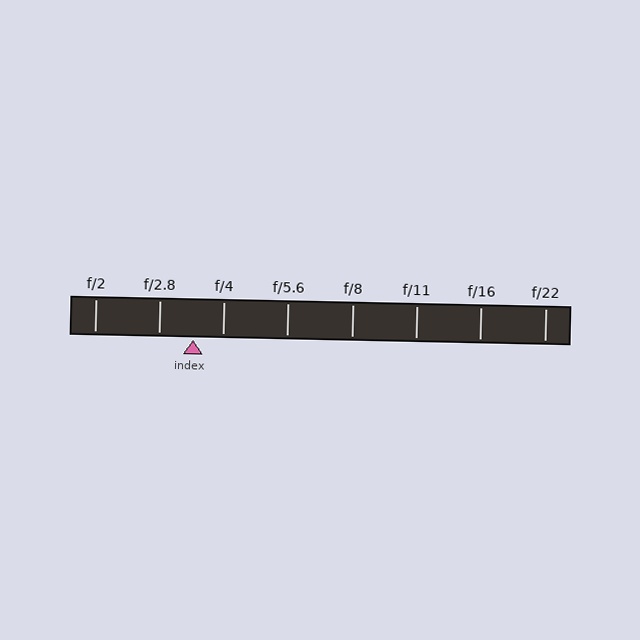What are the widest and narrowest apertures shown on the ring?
The widest aperture shown is f/2 and the narrowest is f/22.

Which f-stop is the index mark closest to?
The index mark is closest to f/4.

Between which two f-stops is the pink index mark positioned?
The index mark is between f/2.8 and f/4.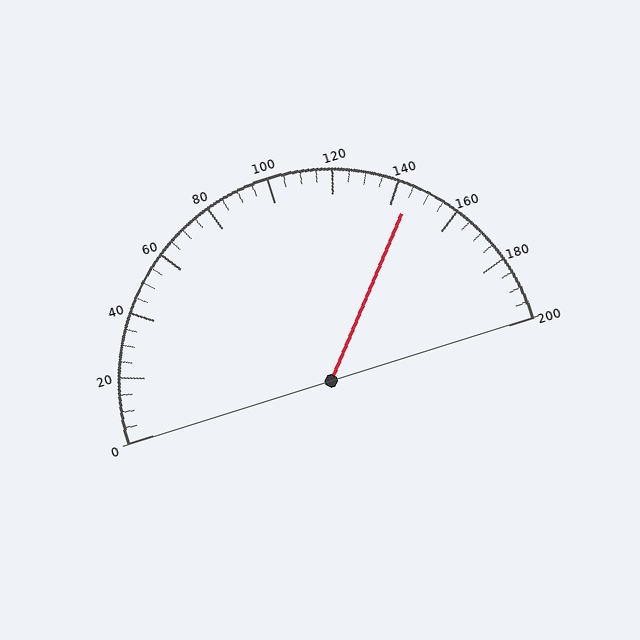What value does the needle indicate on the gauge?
The needle indicates approximately 145.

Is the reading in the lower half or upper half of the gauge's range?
The reading is in the upper half of the range (0 to 200).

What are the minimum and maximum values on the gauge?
The gauge ranges from 0 to 200.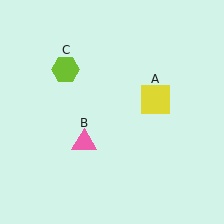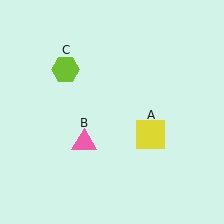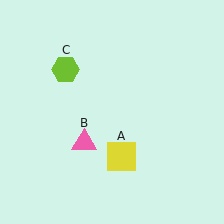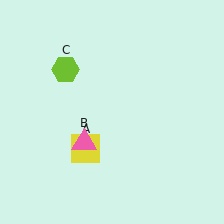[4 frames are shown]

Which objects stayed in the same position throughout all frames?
Pink triangle (object B) and lime hexagon (object C) remained stationary.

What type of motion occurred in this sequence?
The yellow square (object A) rotated clockwise around the center of the scene.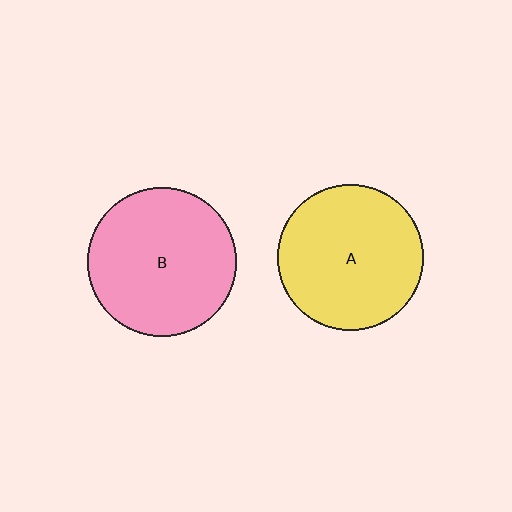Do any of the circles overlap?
No, none of the circles overlap.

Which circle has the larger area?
Circle B (pink).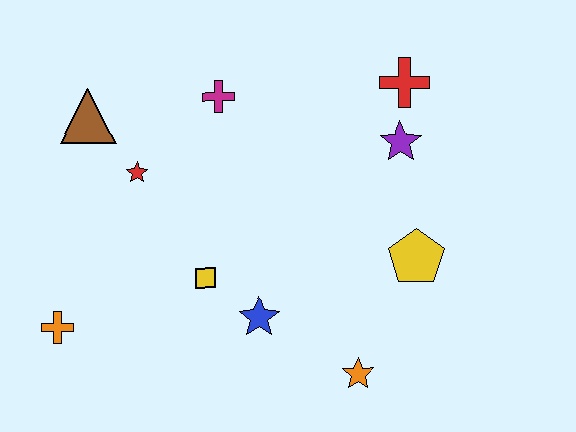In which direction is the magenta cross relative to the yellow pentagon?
The magenta cross is to the left of the yellow pentagon.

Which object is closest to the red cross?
The purple star is closest to the red cross.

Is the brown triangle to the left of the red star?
Yes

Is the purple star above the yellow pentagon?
Yes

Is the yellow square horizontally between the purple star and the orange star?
No